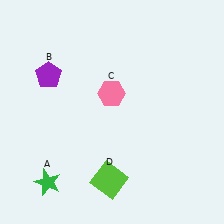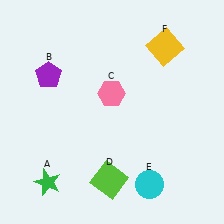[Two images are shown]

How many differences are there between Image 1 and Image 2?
There are 2 differences between the two images.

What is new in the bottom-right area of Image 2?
A cyan circle (E) was added in the bottom-right area of Image 2.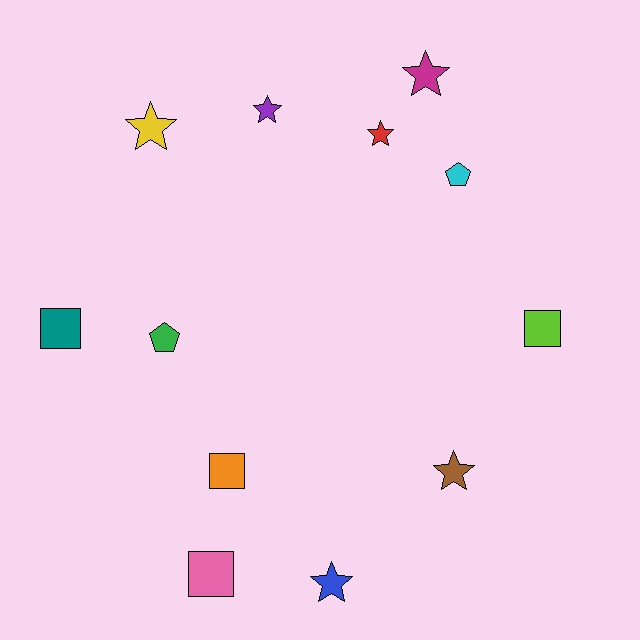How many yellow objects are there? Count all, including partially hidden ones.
There is 1 yellow object.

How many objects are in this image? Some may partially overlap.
There are 12 objects.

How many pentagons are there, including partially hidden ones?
There are 2 pentagons.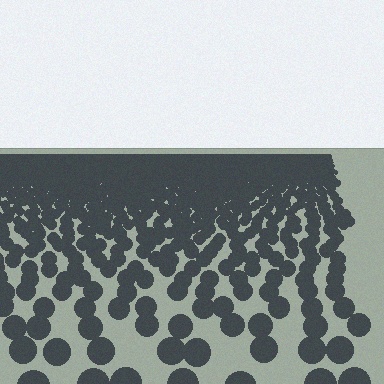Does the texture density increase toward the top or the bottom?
Density increases toward the top.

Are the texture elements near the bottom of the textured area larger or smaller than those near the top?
Larger. Near the bottom, elements are closer to the viewer and appear at a bigger on-screen size.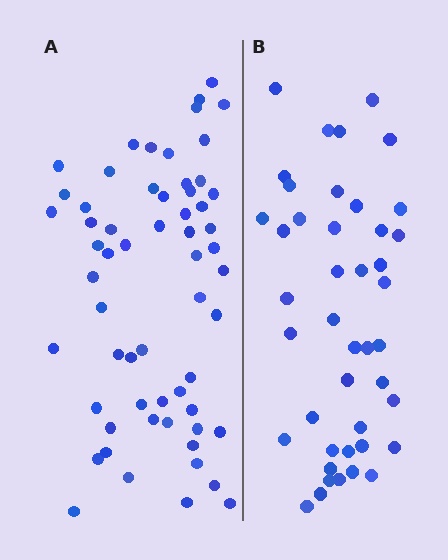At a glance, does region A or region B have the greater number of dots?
Region A (the left region) has more dots.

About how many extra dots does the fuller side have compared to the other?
Region A has approximately 15 more dots than region B.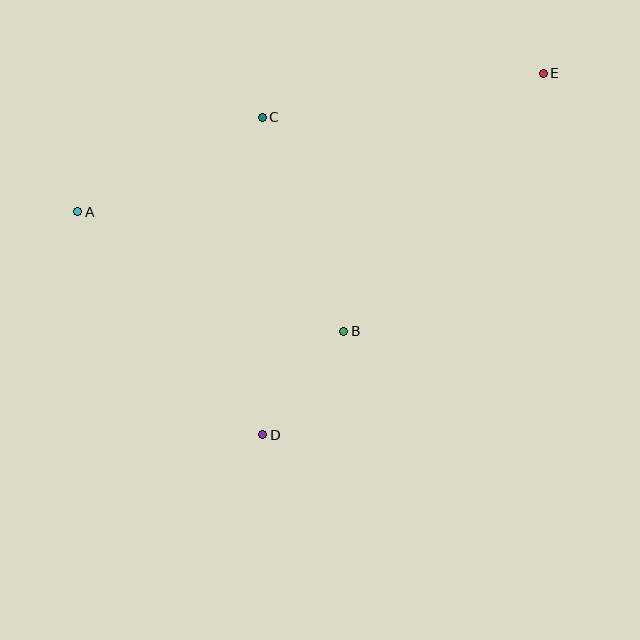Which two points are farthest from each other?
Points A and E are farthest from each other.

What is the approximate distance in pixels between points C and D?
The distance between C and D is approximately 318 pixels.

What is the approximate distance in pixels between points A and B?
The distance between A and B is approximately 291 pixels.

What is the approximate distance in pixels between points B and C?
The distance between B and C is approximately 229 pixels.